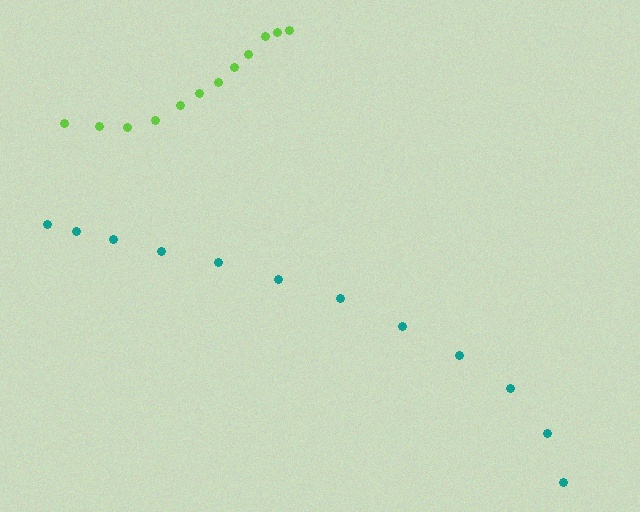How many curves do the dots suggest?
There are 2 distinct paths.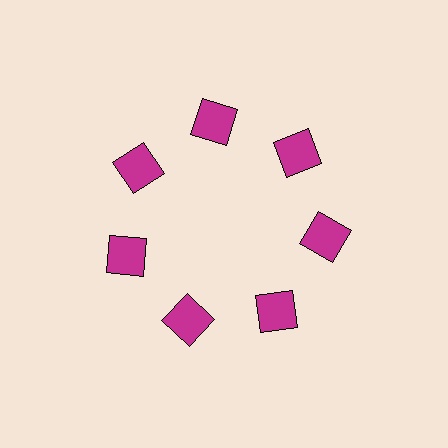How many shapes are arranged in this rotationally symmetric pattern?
There are 7 shapes, arranged in 7 groups of 1.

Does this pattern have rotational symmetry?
Yes, this pattern has 7-fold rotational symmetry. It looks the same after rotating 51 degrees around the center.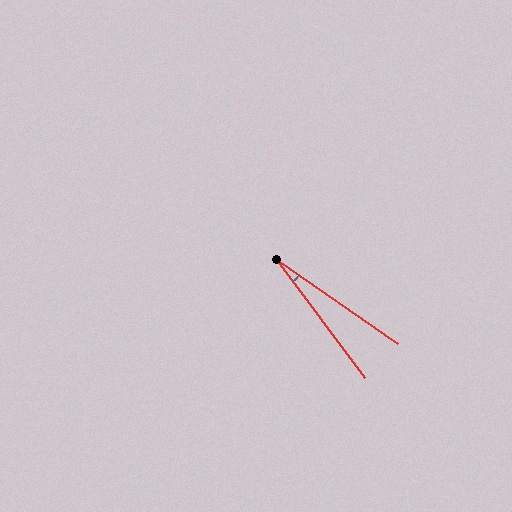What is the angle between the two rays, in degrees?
Approximately 18 degrees.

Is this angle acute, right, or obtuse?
It is acute.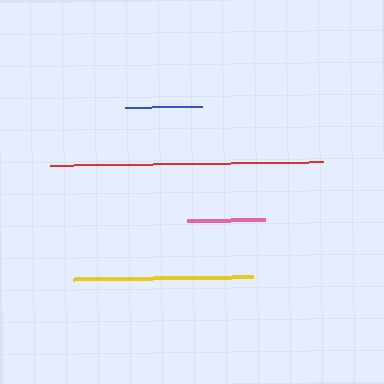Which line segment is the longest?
The red line is the longest at approximately 273 pixels.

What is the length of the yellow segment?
The yellow segment is approximately 180 pixels long.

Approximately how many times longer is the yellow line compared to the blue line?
The yellow line is approximately 2.4 times the length of the blue line.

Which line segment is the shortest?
The blue line is the shortest at approximately 76 pixels.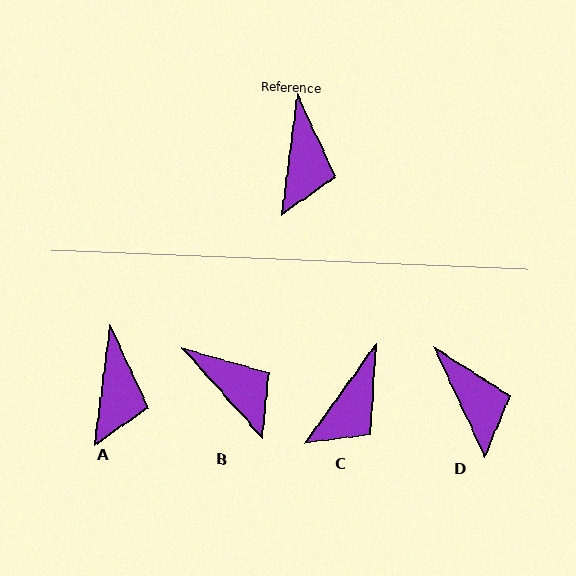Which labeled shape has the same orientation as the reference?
A.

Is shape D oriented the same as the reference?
No, it is off by about 33 degrees.